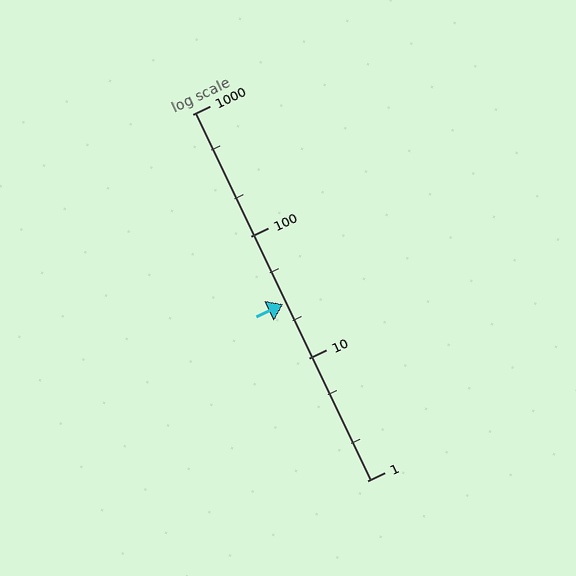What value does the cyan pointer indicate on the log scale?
The pointer indicates approximately 28.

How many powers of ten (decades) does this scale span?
The scale spans 3 decades, from 1 to 1000.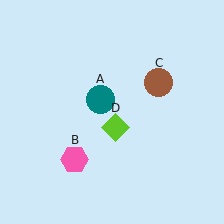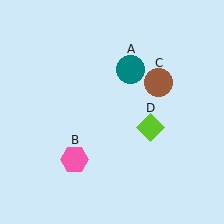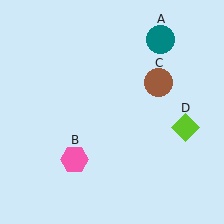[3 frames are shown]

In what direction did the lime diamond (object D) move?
The lime diamond (object D) moved right.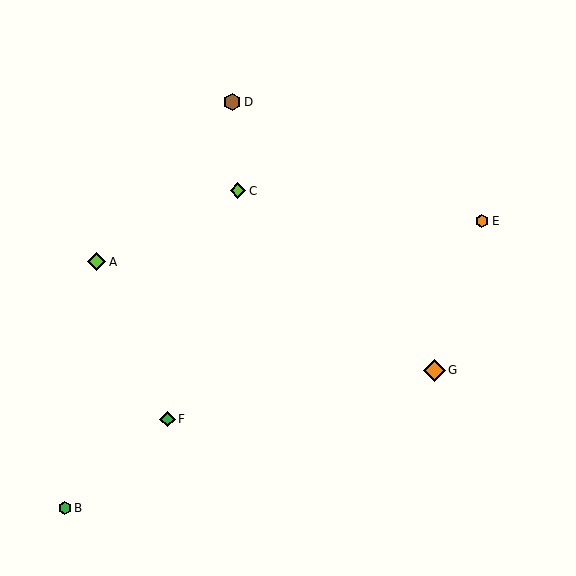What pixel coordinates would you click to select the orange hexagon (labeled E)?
Click at (482, 221) to select the orange hexagon E.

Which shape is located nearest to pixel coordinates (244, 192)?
The lime diamond (labeled C) at (238, 191) is nearest to that location.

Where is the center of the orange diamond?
The center of the orange diamond is at (434, 370).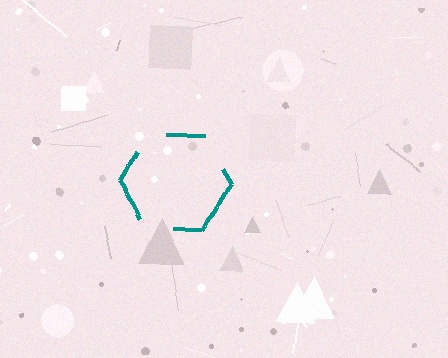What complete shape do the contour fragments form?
The contour fragments form a hexagon.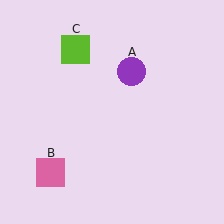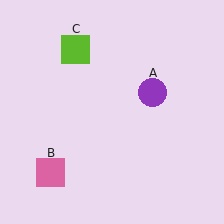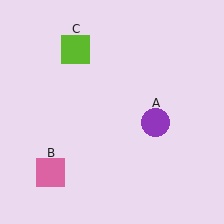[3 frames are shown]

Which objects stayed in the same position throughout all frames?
Pink square (object B) and lime square (object C) remained stationary.